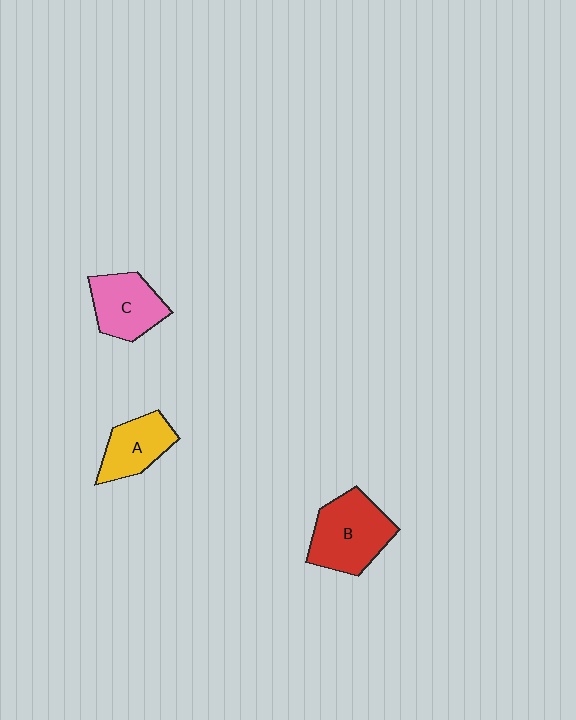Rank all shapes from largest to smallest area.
From largest to smallest: B (red), C (pink), A (yellow).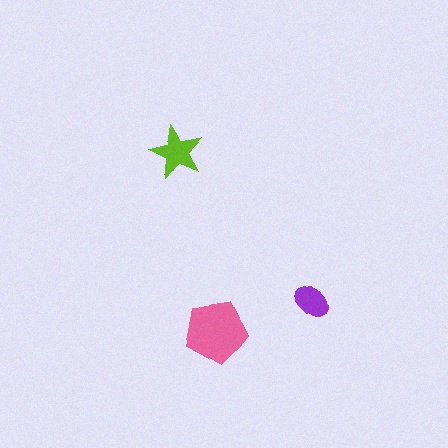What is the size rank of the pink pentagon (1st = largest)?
1st.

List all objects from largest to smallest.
The pink pentagon, the lime star, the purple ellipse.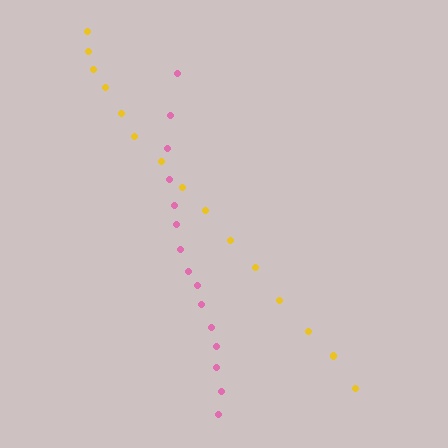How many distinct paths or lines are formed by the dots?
There are 2 distinct paths.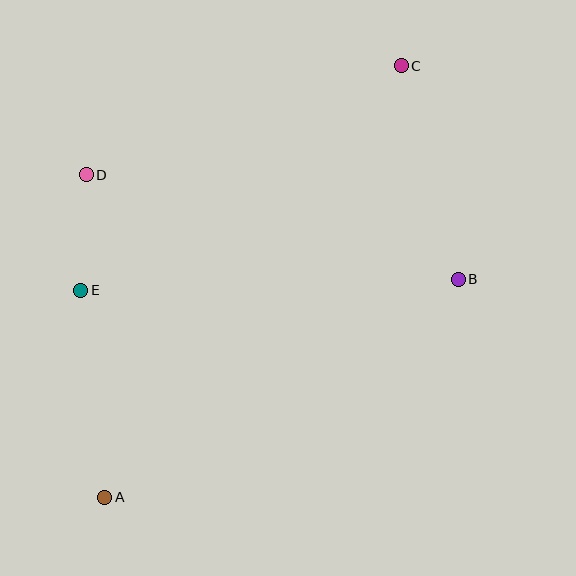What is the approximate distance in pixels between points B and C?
The distance between B and C is approximately 221 pixels.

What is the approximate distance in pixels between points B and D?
The distance between B and D is approximately 386 pixels.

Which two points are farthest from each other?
Points A and C are farthest from each other.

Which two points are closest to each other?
Points D and E are closest to each other.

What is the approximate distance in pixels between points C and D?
The distance between C and D is approximately 333 pixels.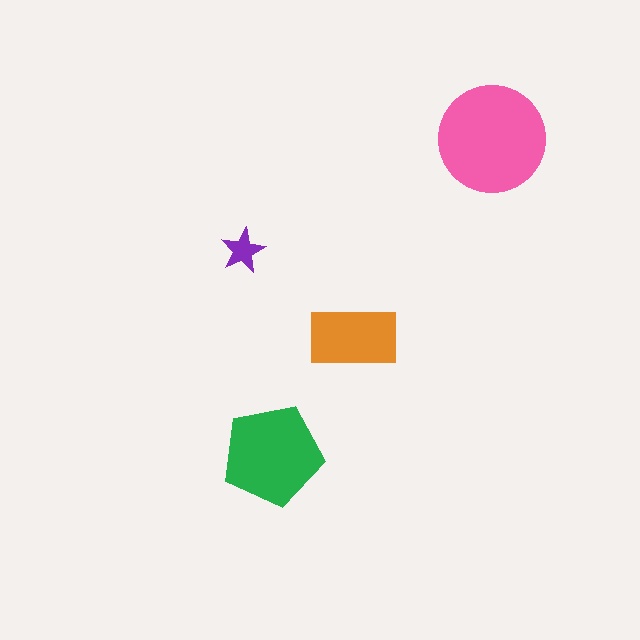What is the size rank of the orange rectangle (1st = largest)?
3rd.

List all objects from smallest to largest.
The purple star, the orange rectangle, the green pentagon, the pink circle.